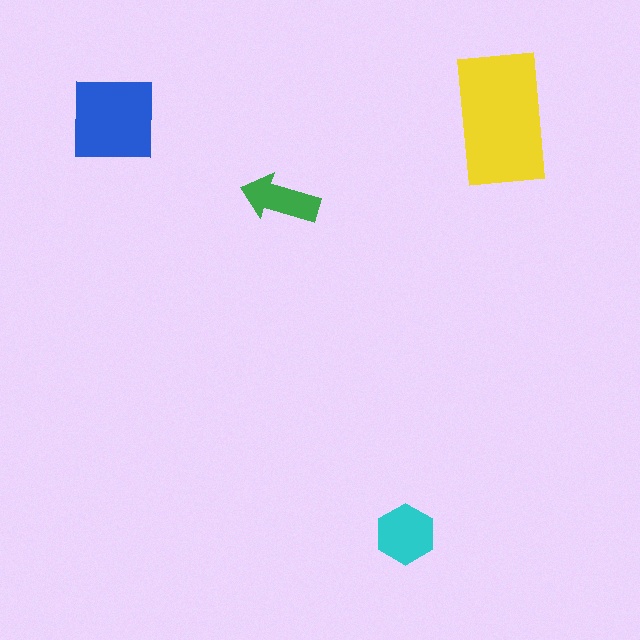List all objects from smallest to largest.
The green arrow, the cyan hexagon, the blue square, the yellow rectangle.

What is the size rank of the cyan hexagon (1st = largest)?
3rd.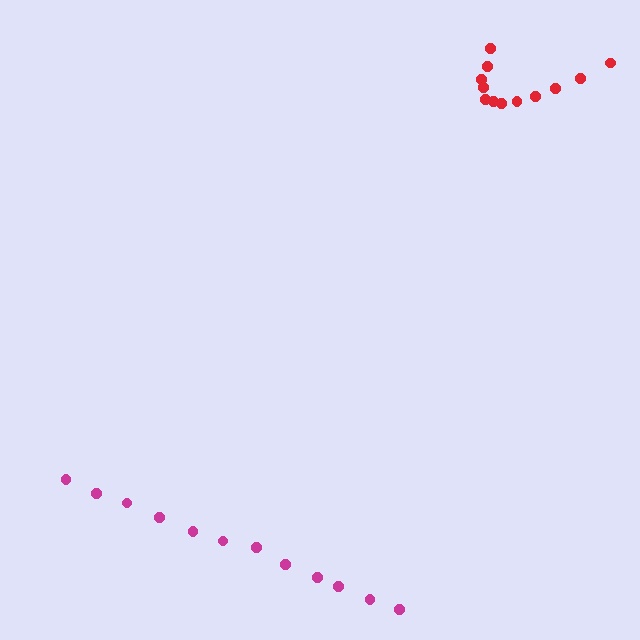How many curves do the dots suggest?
There are 2 distinct paths.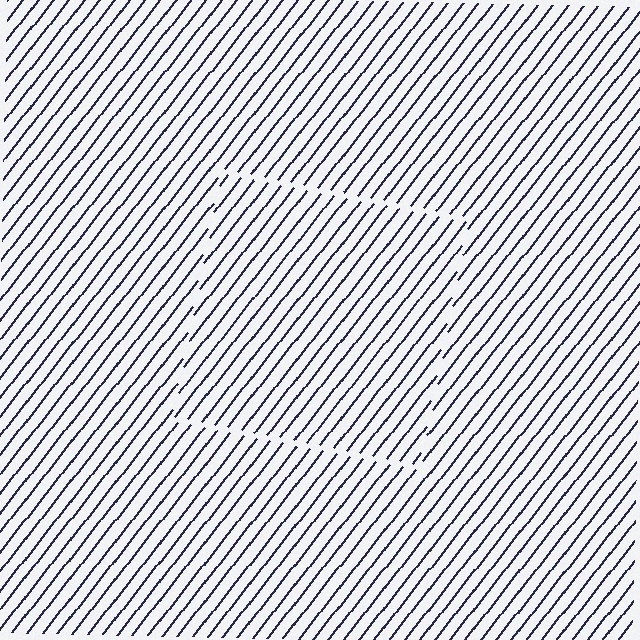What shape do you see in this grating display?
An illusory square. The interior of the shape contains the same grating, shifted by half a period — the contour is defined by the phase discontinuity where line-ends from the inner and outer gratings abut.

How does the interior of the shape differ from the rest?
The interior of the shape contains the same grating, shifted by half a period — the contour is defined by the phase discontinuity where line-ends from the inner and outer gratings abut.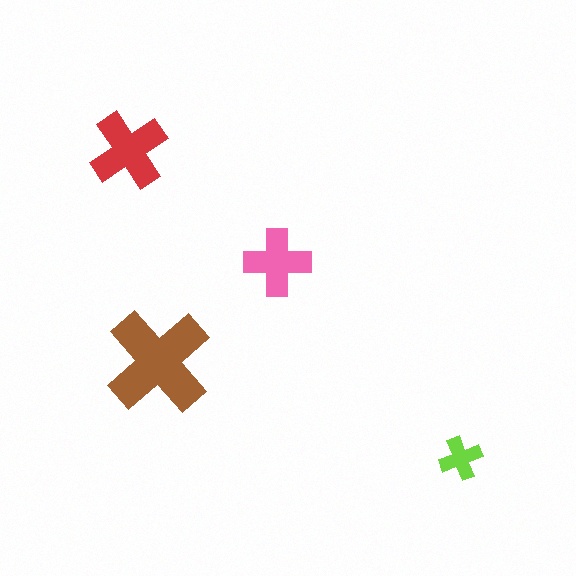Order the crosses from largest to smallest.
the brown one, the red one, the pink one, the lime one.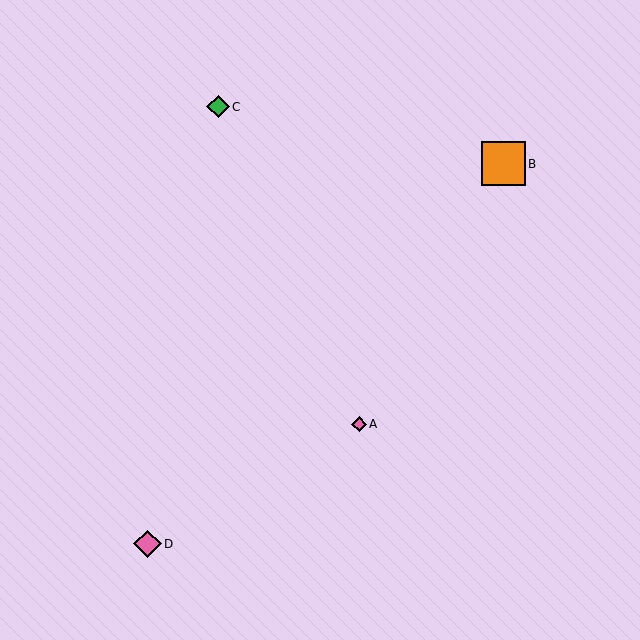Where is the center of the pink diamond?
The center of the pink diamond is at (147, 544).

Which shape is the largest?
The orange square (labeled B) is the largest.